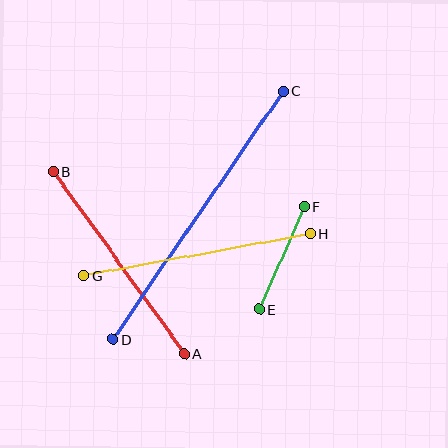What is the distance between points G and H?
The distance is approximately 230 pixels.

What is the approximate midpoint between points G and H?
The midpoint is at approximately (197, 255) pixels.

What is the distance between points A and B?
The distance is approximately 225 pixels.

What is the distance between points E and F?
The distance is approximately 112 pixels.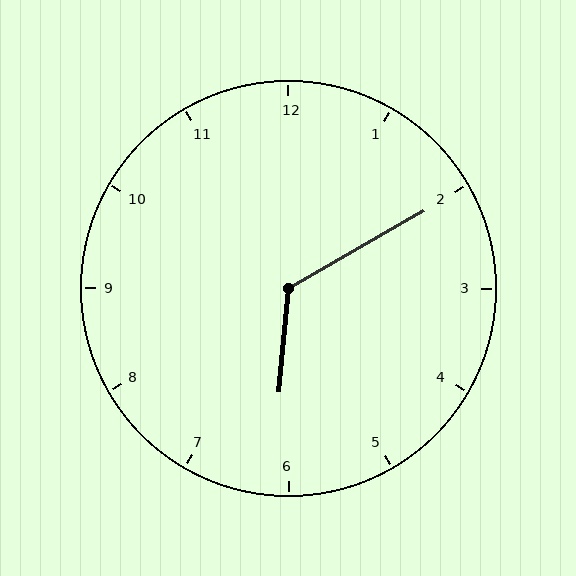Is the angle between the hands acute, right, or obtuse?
It is obtuse.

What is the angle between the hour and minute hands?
Approximately 125 degrees.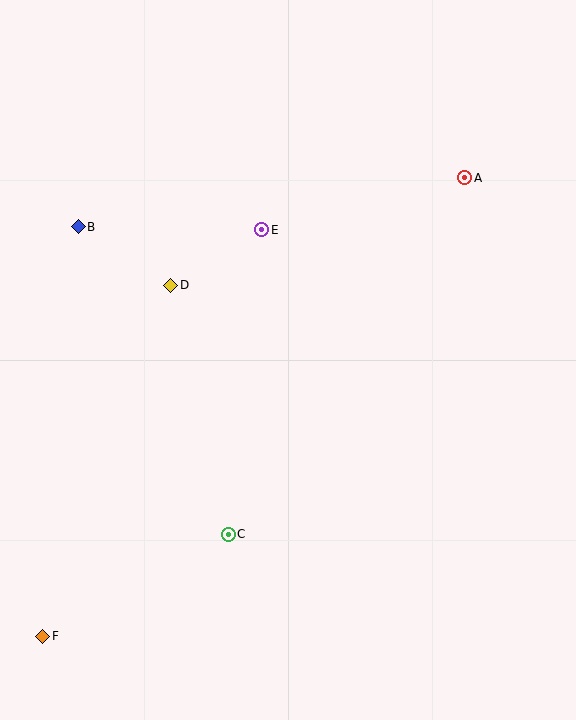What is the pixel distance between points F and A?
The distance between F and A is 623 pixels.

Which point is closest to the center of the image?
Point E at (262, 230) is closest to the center.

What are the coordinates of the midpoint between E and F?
The midpoint between E and F is at (152, 433).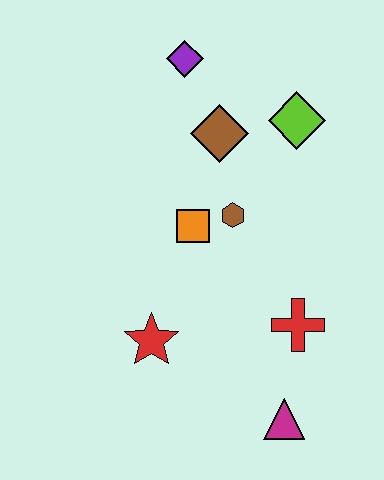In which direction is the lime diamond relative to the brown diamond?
The lime diamond is to the right of the brown diamond.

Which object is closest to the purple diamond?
The brown diamond is closest to the purple diamond.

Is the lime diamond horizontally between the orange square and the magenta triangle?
No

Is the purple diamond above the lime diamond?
Yes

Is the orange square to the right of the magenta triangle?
No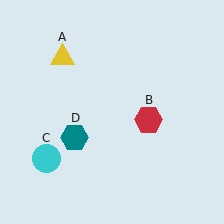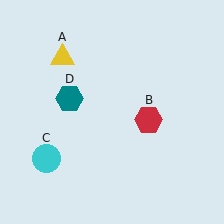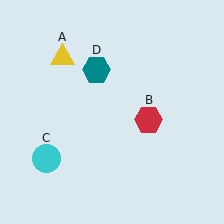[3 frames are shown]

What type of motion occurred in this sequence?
The teal hexagon (object D) rotated clockwise around the center of the scene.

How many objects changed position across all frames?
1 object changed position: teal hexagon (object D).